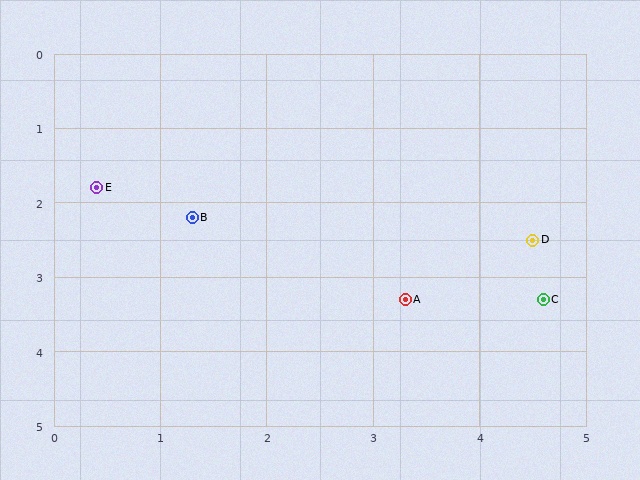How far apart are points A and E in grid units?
Points A and E are about 3.3 grid units apart.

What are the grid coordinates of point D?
Point D is at approximately (4.5, 2.5).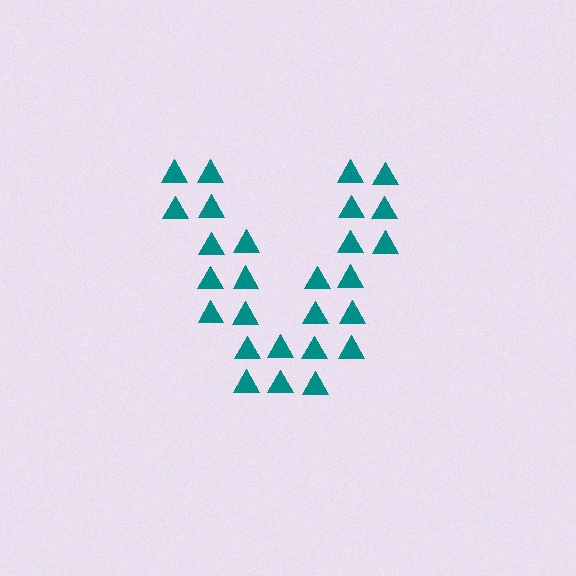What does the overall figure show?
The overall figure shows the letter V.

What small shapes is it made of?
It is made of small triangles.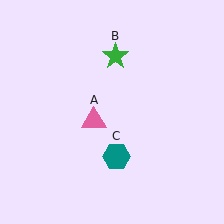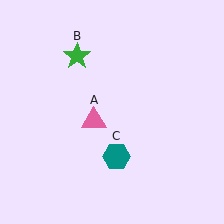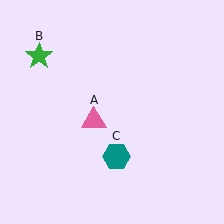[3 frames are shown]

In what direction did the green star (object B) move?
The green star (object B) moved left.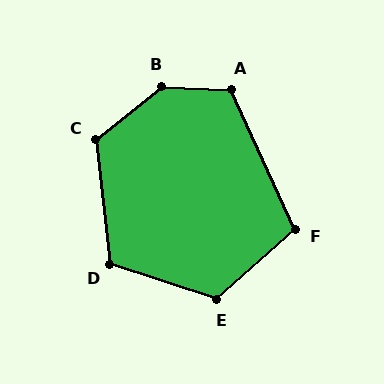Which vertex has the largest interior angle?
B, at approximately 139 degrees.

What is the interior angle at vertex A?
Approximately 117 degrees (obtuse).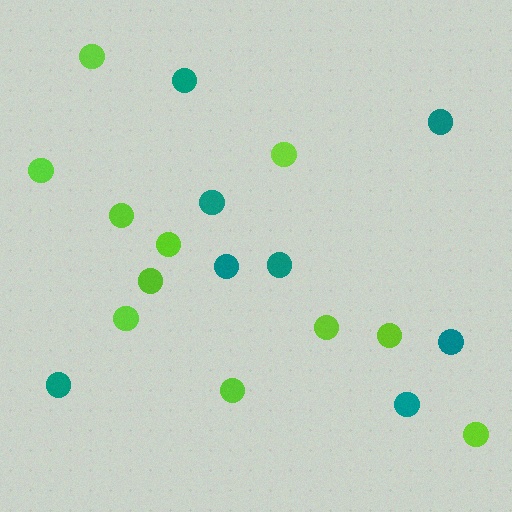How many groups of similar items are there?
There are 2 groups: one group of teal circles (8) and one group of lime circles (11).